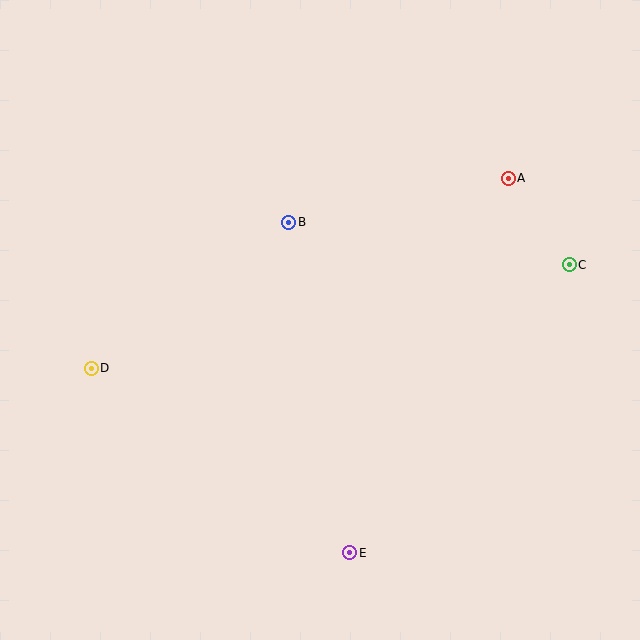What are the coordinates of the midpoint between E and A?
The midpoint between E and A is at (429, 366).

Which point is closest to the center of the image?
Point B at (289, 222) is closest to the center.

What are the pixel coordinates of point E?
Point E is at (350, 553).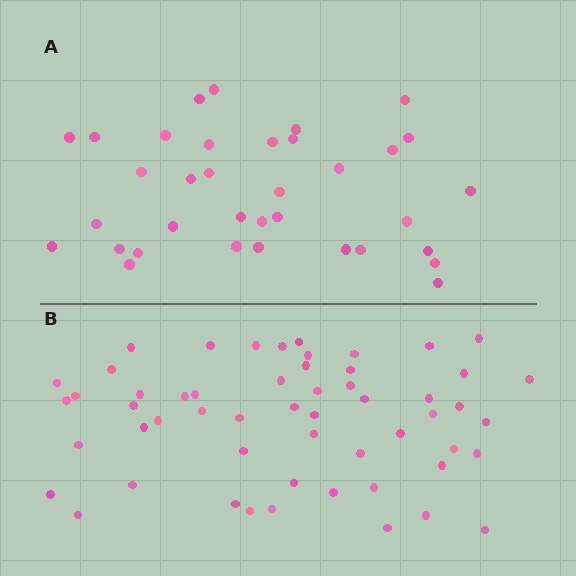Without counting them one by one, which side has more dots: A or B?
Region B (the bottom region) has more dots.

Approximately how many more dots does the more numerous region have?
Region B has approximately 20 more dots than region A.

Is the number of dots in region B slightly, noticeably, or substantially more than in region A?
Region B has substantially more. The ratio is roughly 1.6 to 1.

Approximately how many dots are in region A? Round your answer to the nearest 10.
About 40 dots. (The exact count is 35, which rounds to 40.)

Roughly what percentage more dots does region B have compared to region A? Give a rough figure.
About 55% more.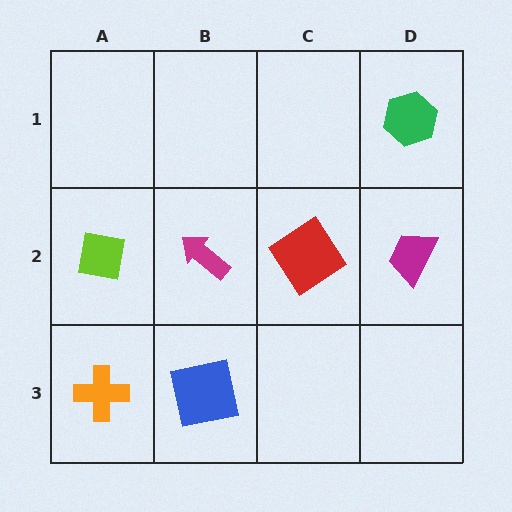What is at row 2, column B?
A magenta arrow.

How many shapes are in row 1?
1 shape.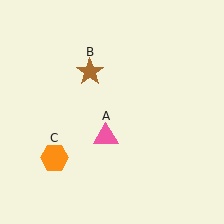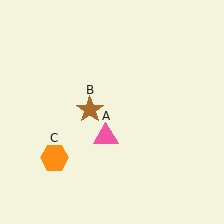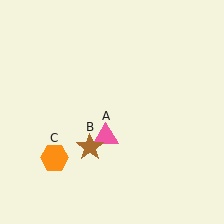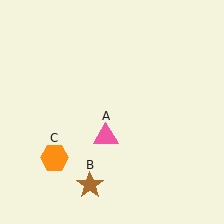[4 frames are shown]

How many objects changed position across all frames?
1 object changed position: brown star (object B).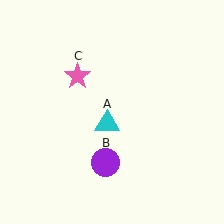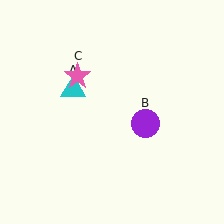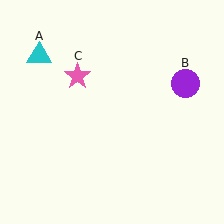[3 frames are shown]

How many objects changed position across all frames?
2 objects changed position: cyan triangle (object A), purple circle (object B).